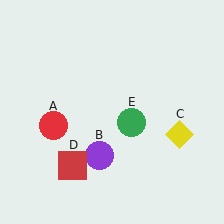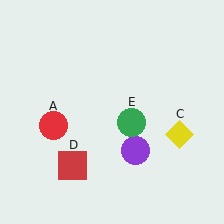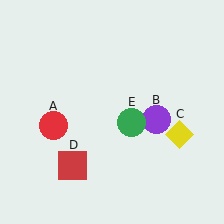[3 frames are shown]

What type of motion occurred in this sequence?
The purple circle (object B) rotated counterclockwise around the center of the scene.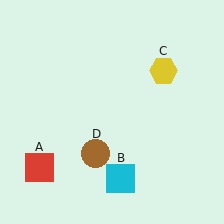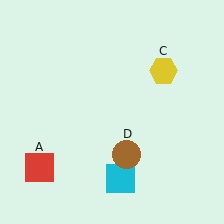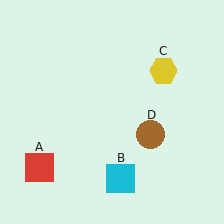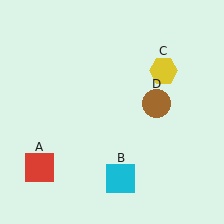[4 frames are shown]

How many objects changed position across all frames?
1 object changed position: brown circle (object D).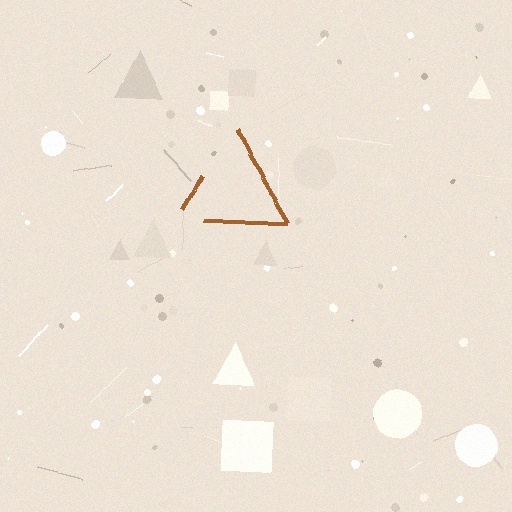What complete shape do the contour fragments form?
The contour fragments form a triangle.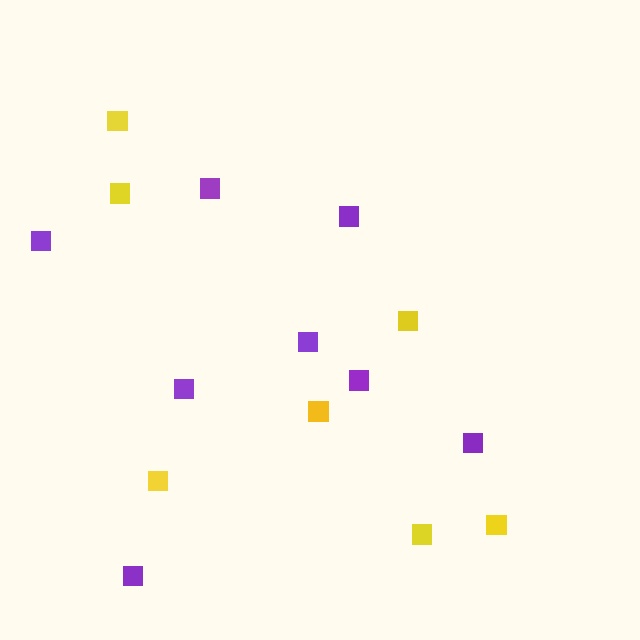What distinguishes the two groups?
There are 2 groups: one group of purple squares (8) and one group of yellow squares (7).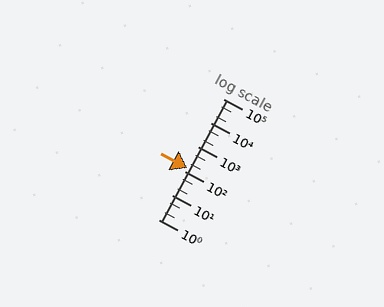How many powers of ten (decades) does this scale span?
The scale spans 5 decades, from 1 to 100000.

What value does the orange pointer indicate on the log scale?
The pointer indicates approximately 140.